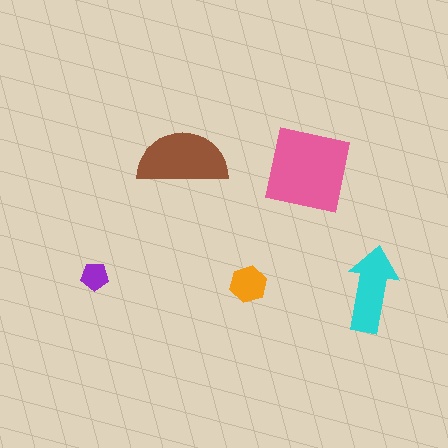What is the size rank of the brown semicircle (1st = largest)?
2nd.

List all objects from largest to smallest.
The pink square, the brown semicircle, the cyan arrow, the orange hexagon, the purple pentagon.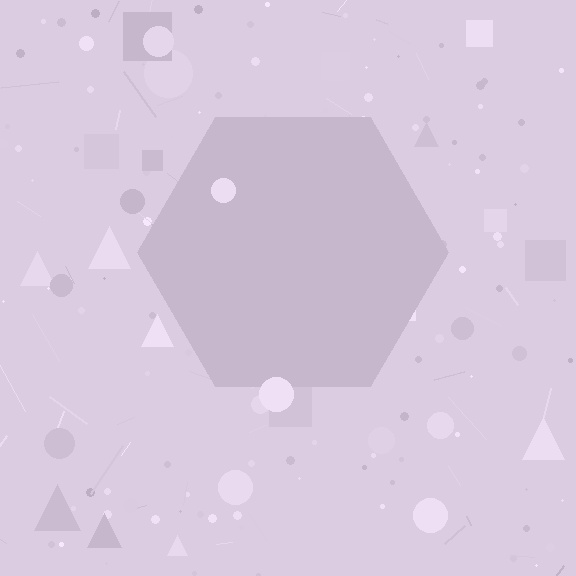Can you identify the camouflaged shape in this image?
The camouflaged shape is a hexagon.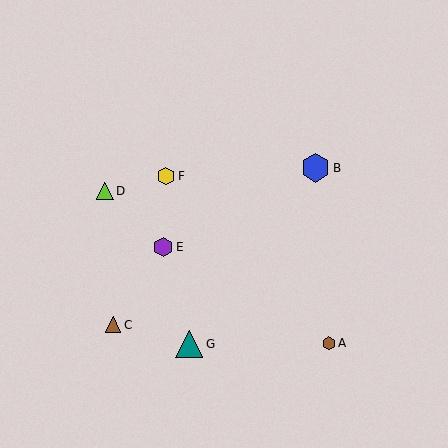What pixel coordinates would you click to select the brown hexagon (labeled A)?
Click at (329, 343) to select the brown hexagon A.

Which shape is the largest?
The blue hexagon (labeled B) is the largest.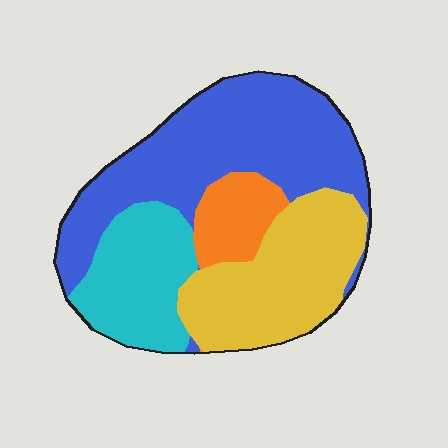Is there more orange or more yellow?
Yellow.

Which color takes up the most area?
Blue, at roughly 40%.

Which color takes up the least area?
Orange, at roughly 10%.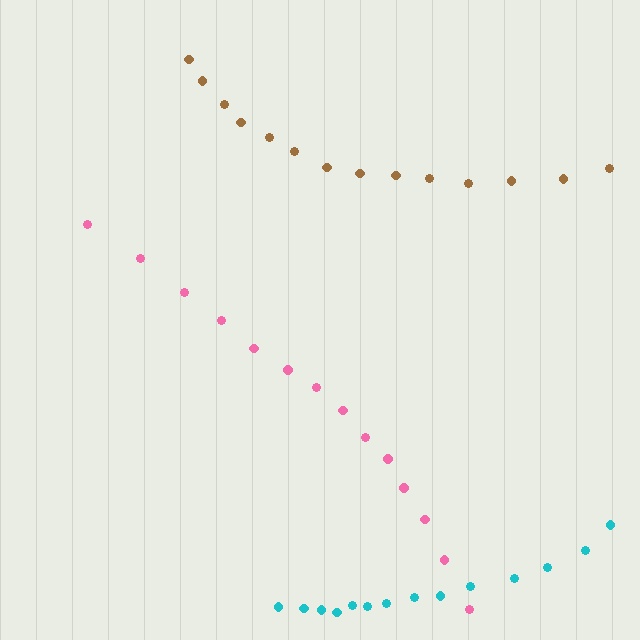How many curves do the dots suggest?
There are 3 distinct paths.